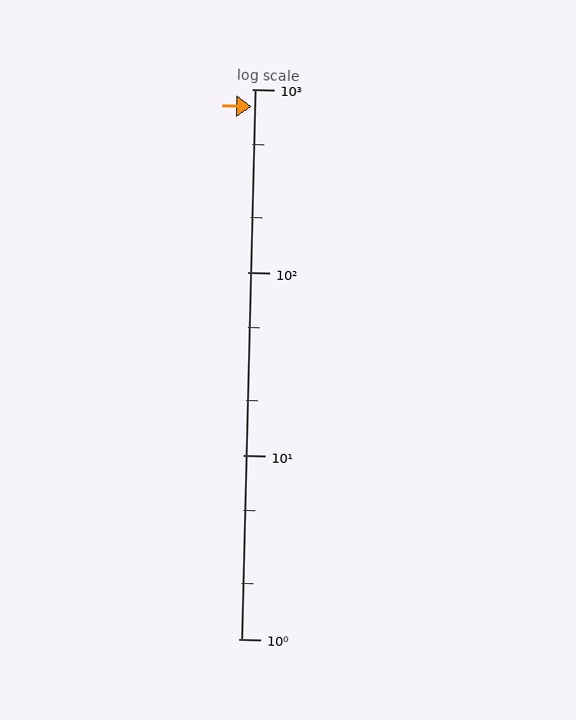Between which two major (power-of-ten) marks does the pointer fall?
The pointer is between 100 and 1000.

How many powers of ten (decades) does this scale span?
The scale spans 3 decades, from 1 to 1000.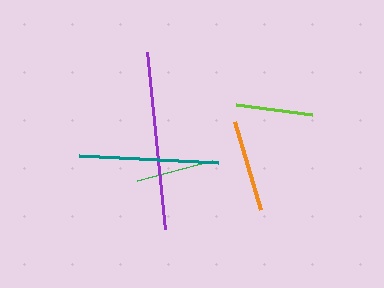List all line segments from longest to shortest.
From longest to shortest: purple, teal, orange, green, lime.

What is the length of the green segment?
The green segment is approximately 78 pixels long.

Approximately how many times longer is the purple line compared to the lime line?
The purple line is approximately 2.3 times the length of the lime line.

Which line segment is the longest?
The purple line is the longest at approximately 178 pixels.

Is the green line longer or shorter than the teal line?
The teal line is longer than the green line.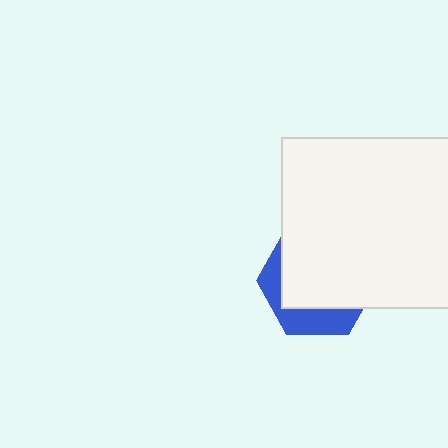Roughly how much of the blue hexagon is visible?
A small part of it is visible (roughly 31%).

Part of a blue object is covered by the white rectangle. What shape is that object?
It is a hexagon.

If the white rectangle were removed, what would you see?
You would see the complete blue hexagon.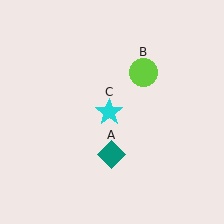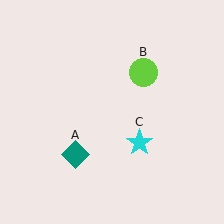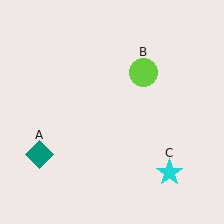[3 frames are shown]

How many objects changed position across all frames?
2 objects changed position: teal diamond (object A), cyan star (object C).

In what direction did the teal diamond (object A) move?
The teal diamond (object A) moved left.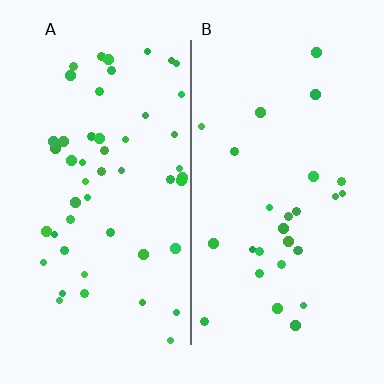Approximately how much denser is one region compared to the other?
Approximately 1.9× — region A over region B.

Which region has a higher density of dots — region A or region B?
A (the left).